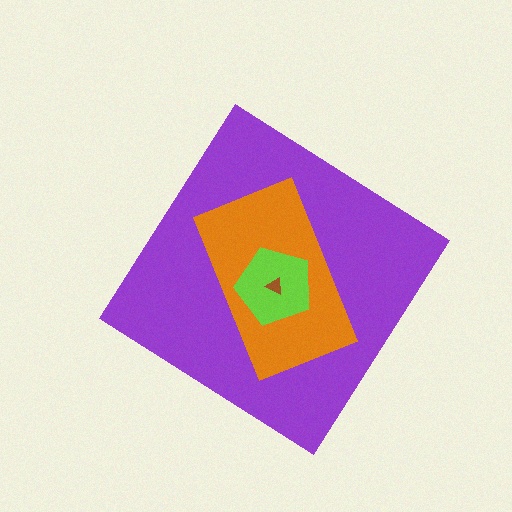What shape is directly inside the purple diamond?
The orange rectangle.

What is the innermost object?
The brown triangle.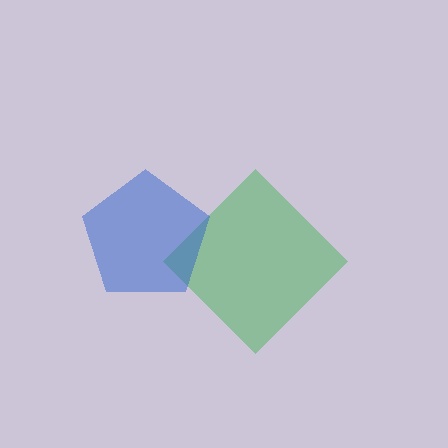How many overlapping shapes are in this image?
There are 2 overlapping shapes in the image.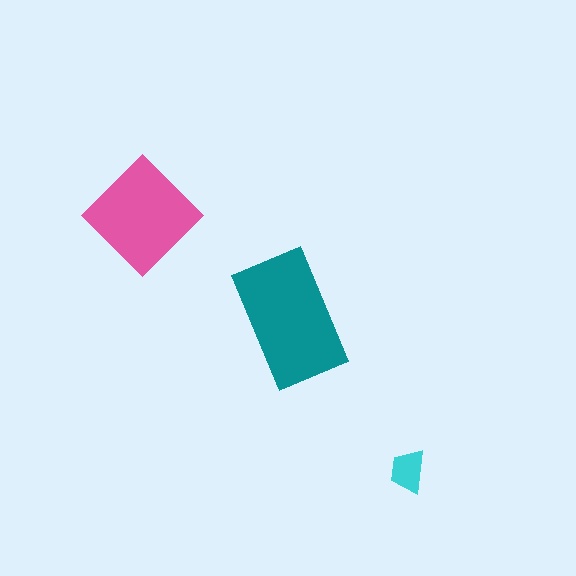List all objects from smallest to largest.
The cyan trapezoid, the pink diamond, the teal rectangle.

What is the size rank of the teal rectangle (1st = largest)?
1st.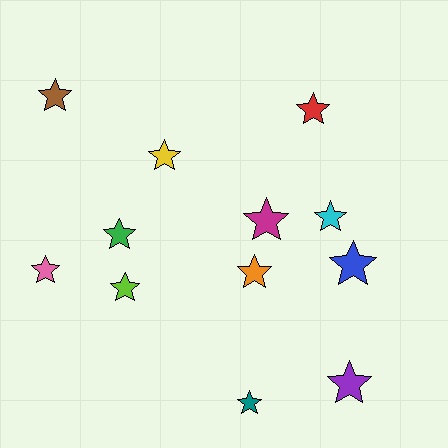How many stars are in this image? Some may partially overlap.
There are 12 stars.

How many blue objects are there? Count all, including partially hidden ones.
There is 1 blue object.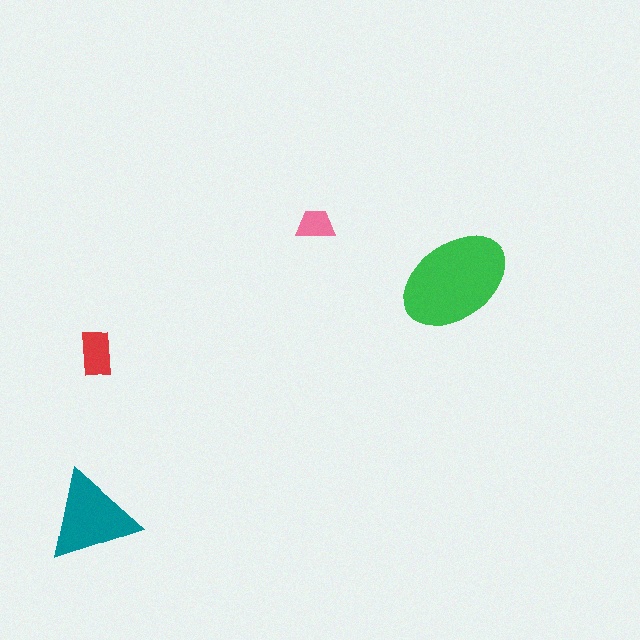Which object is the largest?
The green ellipse.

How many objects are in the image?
There are 4 objects in the image.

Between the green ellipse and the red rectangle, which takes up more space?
The green ellipse.